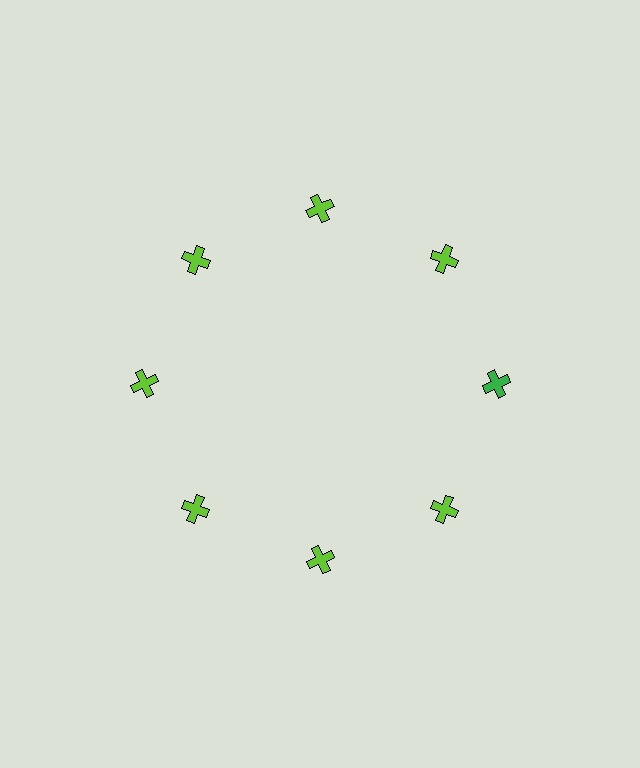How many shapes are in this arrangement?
There are 8 shapes arranged in a ring pattern.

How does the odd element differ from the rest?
It has a different color: green instead of lime.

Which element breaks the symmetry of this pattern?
The green cross at roughly the 3 o'clock position breaks the symmetry. All other shapes are lime crosses.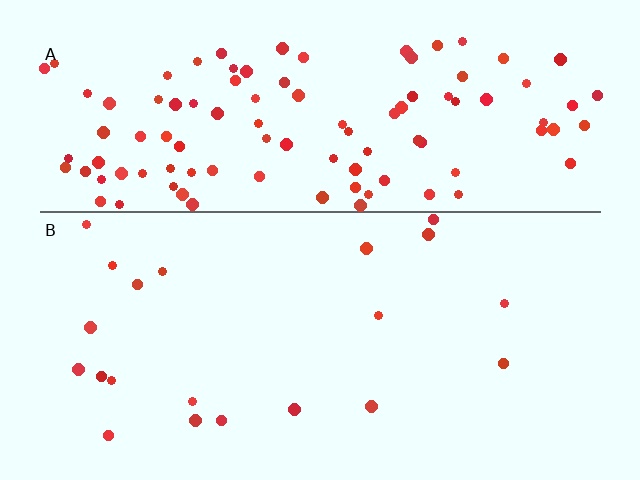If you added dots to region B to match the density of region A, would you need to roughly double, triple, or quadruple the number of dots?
Approximately quadruple.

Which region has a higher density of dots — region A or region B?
A (the top).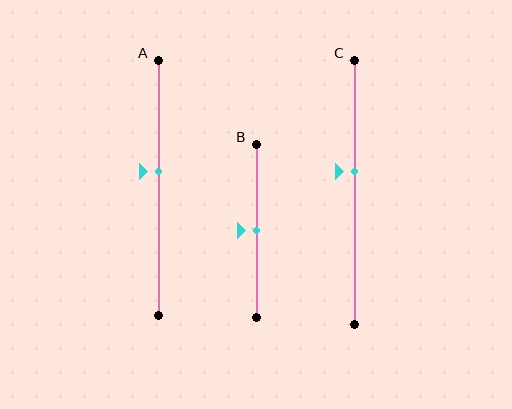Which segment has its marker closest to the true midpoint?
Segment B has its marker closest to the true midpoint.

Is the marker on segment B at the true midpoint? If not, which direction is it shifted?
Yes, the marker on segment B is at the true midpoint.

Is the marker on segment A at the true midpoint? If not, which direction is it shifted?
No, the marker on segment A is shifted upward by about 6% of the segment length.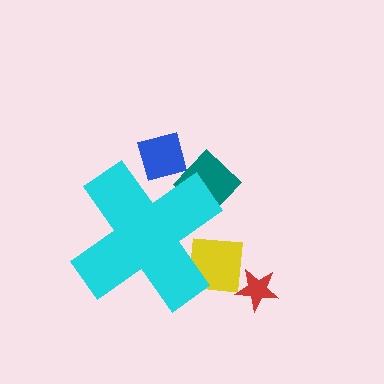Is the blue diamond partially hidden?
Yes, the blue diamond is partially hidden behind the cyan cross.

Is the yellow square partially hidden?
Yes, the yellow square is partially hidden behind the cyan cross.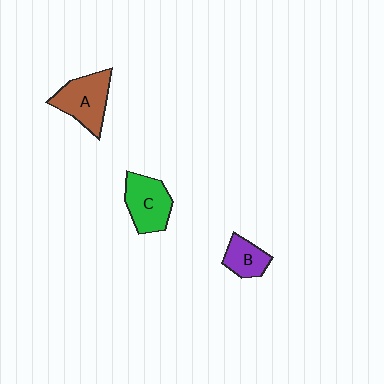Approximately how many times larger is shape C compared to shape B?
Approximately 1.6 times.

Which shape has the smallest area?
Shape B (purple).